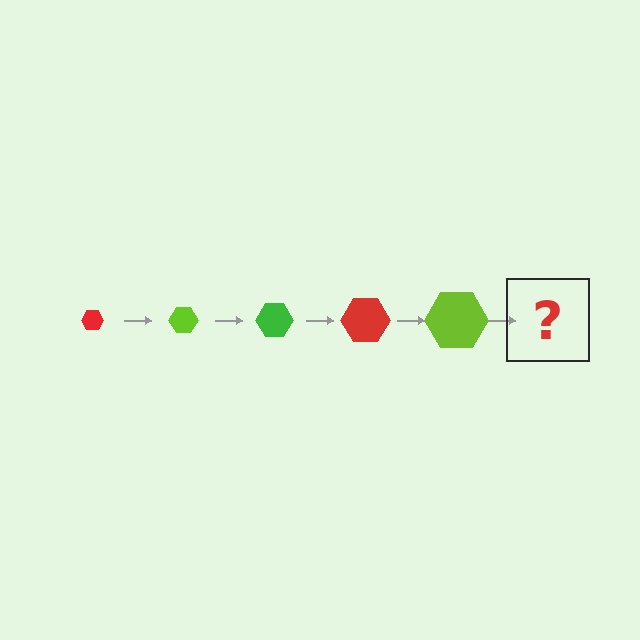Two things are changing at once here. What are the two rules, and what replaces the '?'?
The two rules are that the hexagon grows larger each step and the color cycles through red, lime, and green. The '?' should be a green hexagon, larger than the previous one.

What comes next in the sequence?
The next element should be a green hexagon, larger than the previous one.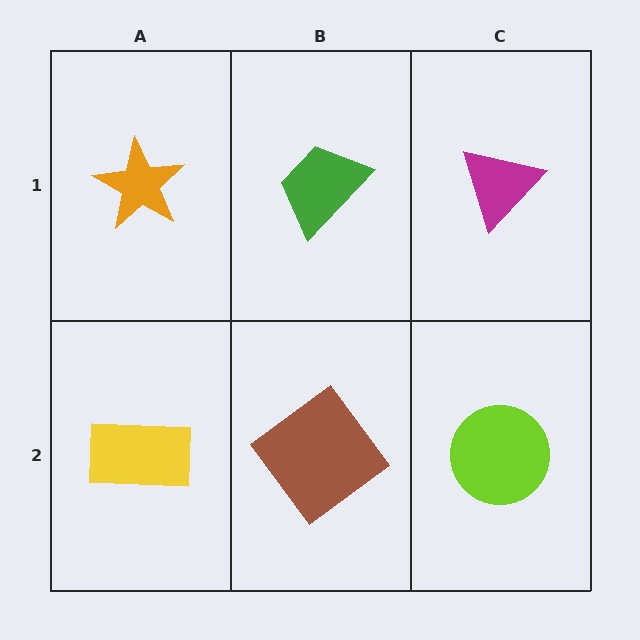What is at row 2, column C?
A lime circle.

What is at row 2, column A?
A yellow rectangle.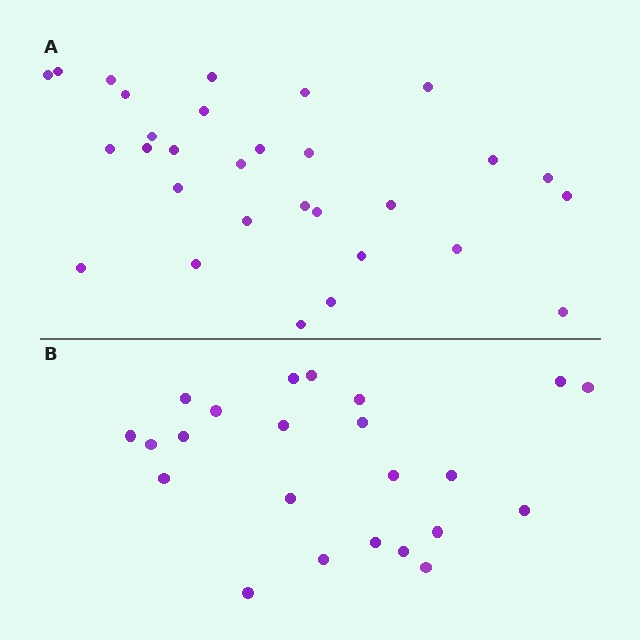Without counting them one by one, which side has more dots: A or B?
Region A (the top region) has more dots.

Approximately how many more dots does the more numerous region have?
Region A has roughly 8 or so more dots than region B.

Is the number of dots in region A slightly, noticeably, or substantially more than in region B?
Region A has noticeably more, but not dramatically so. The ratio is roughly 1.3 to 1.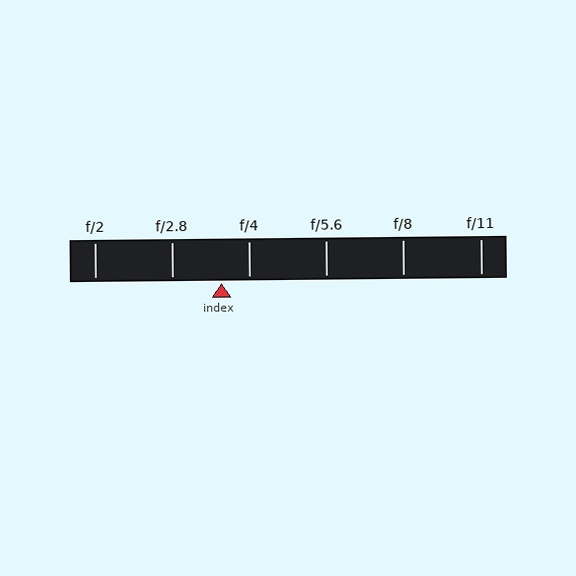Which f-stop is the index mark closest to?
The index mark is closest to f/4.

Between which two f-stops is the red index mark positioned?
The index mark is between f/2.8 and f/4.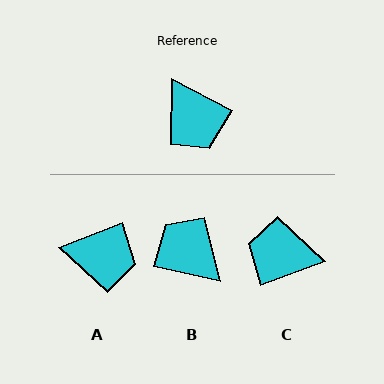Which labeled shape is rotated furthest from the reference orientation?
B, about 165 degrees away.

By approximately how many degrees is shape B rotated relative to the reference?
Approximately 165 degrees clockwise.